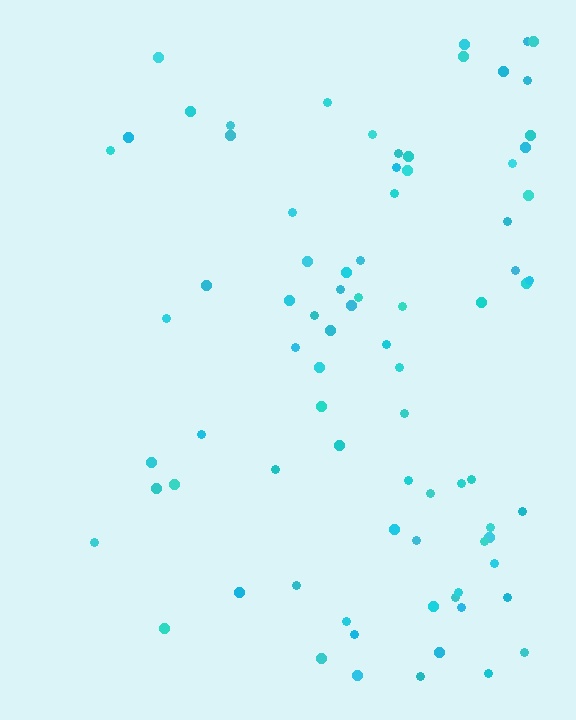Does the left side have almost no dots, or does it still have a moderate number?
Still a moderate number, just noticeably fewer than the right.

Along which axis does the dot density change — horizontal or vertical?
Horizontal.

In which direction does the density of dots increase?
From left to right, with the right side densest.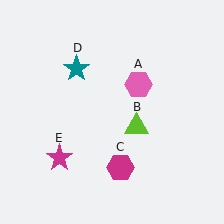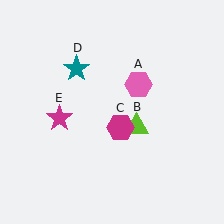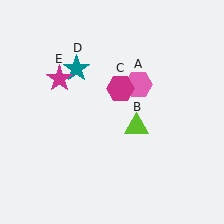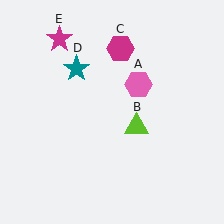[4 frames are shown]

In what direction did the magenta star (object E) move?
The magenta star (object E) moved up.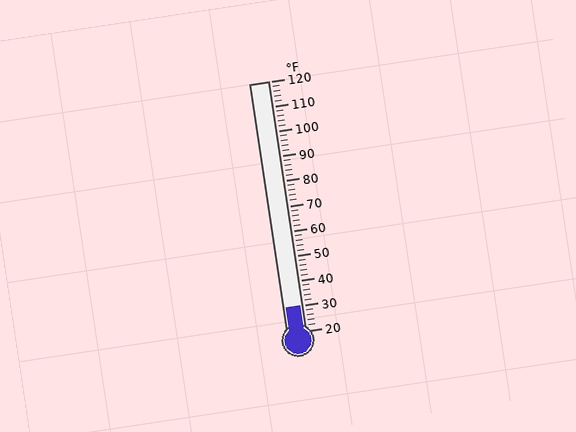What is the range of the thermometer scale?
The thermometer scale ranges from 20°F to 120°F.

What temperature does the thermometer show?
The thermometer shows approximately 30°F.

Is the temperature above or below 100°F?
The temperature is below 100°F.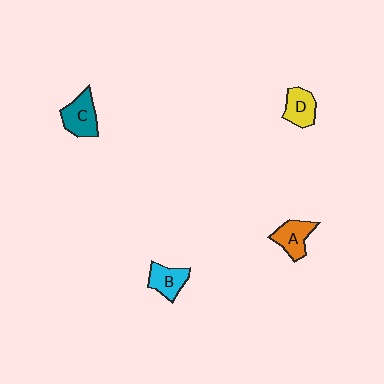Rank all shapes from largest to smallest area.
From largest to smallest: C (teal), A (orange), B (cyan), D (yellow).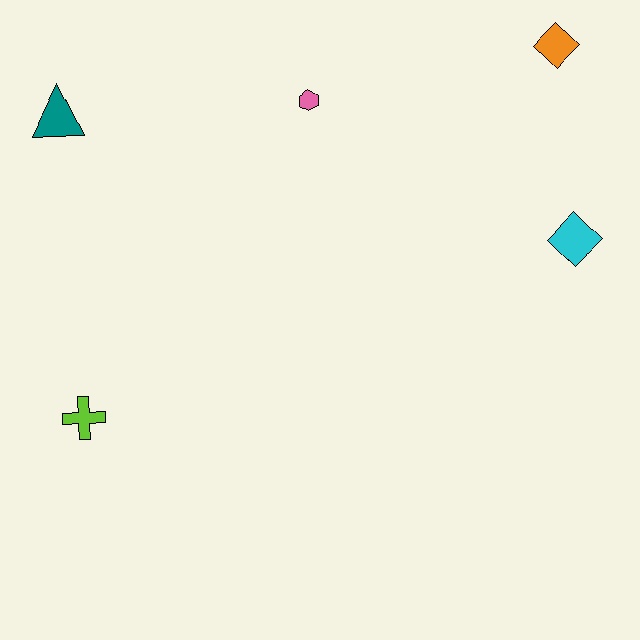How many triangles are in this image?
There is 1 triangle.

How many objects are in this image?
There are 5 objects.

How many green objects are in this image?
There are no green objects.